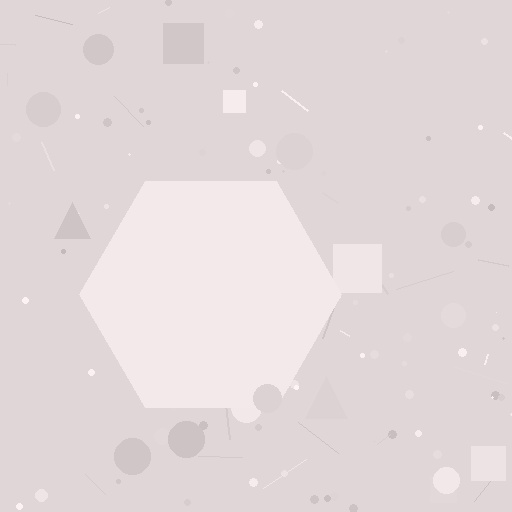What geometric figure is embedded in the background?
A hexagon is embedded in the background.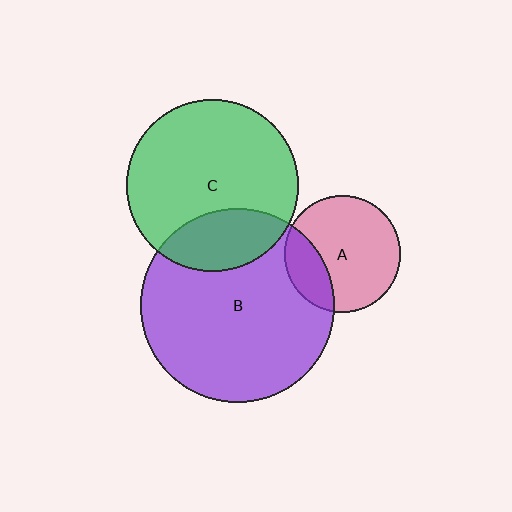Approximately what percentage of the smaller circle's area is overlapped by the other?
Approximately 25%.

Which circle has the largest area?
Circle B (purple).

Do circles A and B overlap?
Yes.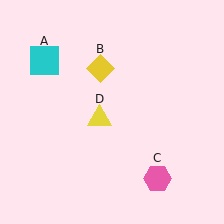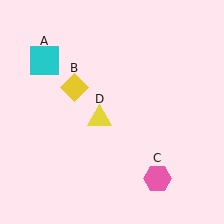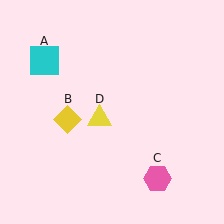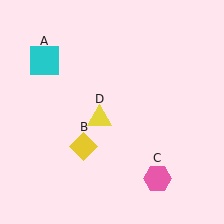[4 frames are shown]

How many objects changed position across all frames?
1 object changed position: yellow diamond (object B).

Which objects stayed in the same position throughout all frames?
Cyan square (object A) and pink hexagon (object C) and yellow triangle (object D) remained stationary.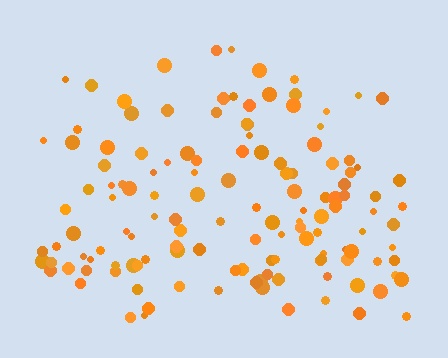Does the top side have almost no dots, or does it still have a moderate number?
Still a moderate number, just noticeably fewer than the bottom.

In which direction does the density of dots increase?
From top to bottom, with the bottom side densest.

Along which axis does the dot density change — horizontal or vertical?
Vertical.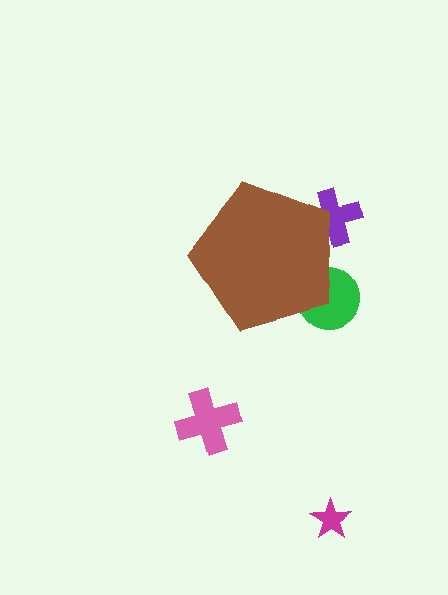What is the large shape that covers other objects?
A brown pentagon.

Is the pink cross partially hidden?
No, the pink cross is fully visible.